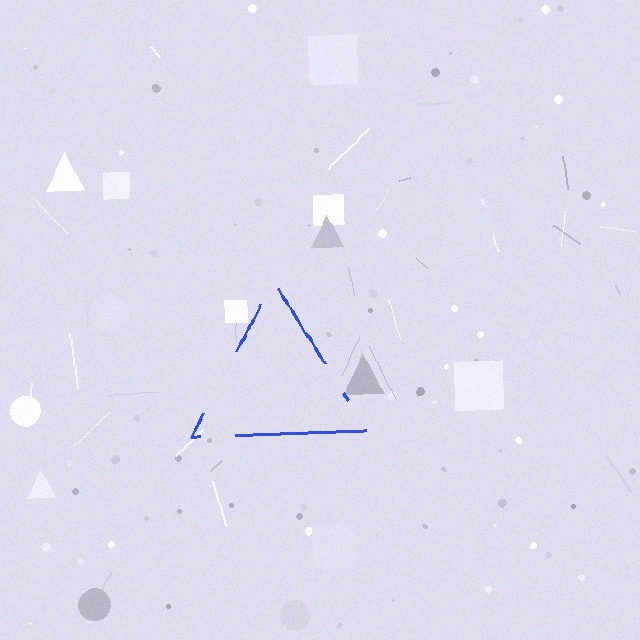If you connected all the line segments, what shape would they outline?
They would outline a triangle.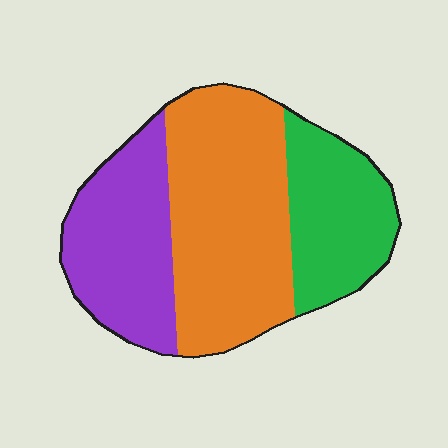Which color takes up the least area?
Green, at roughly 25%.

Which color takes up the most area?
Orange, at roughly 45%.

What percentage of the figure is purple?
Purple covers 29% of the figure.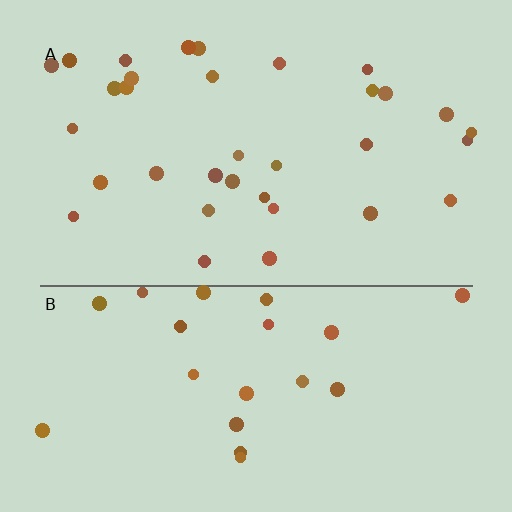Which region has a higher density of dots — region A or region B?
A (the top).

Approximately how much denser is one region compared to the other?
Approximately 1.5× — region A over region B.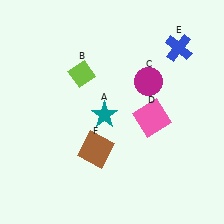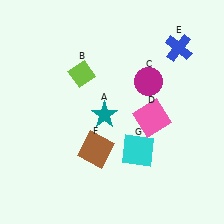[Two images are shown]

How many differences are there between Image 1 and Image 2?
There is 1 difference between the two images.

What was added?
A cyan square (G) was added in Image 2.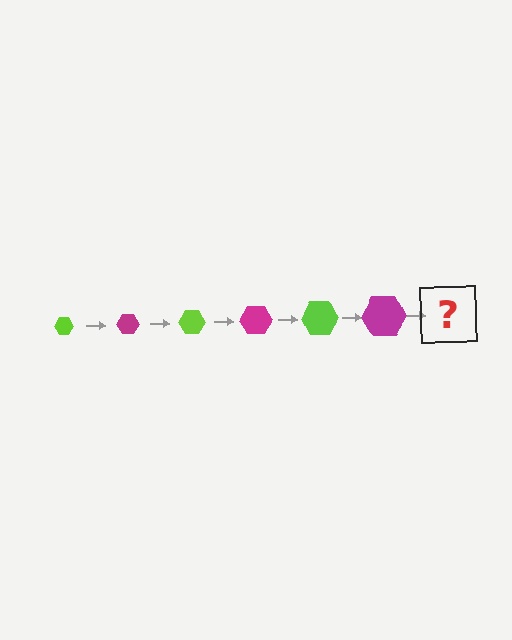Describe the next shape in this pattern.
It should be a lime hexagon, larger than the previous one.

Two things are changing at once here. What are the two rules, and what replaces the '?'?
The two rules are that the hexagon grows larger each step and the color cycles through lime and magenta. The '?' should be a lime hexagon, larger than the previous one.